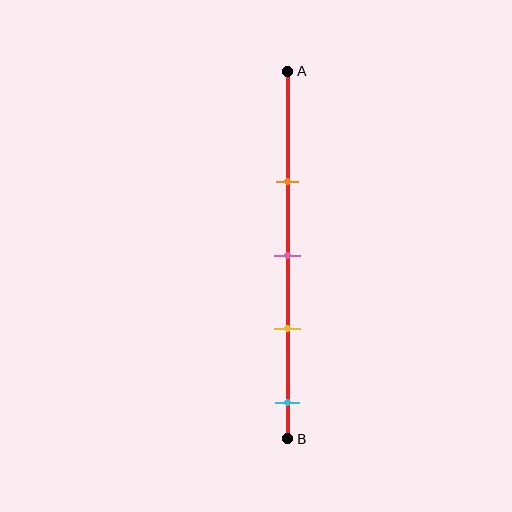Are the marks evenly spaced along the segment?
Yes, the marks are approximately evenly spaced.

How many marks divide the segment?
There are 4 marks dividing the segment.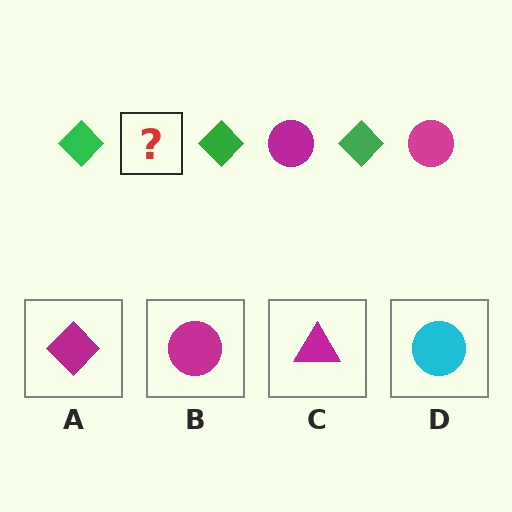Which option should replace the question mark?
Option B.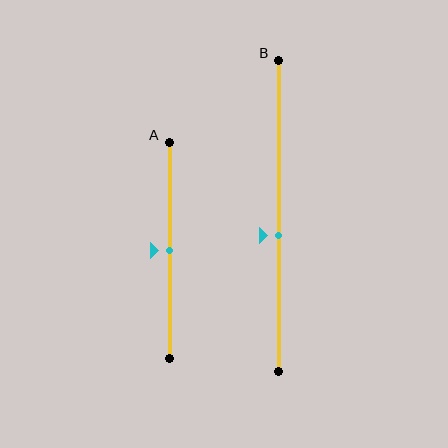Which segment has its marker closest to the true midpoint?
Segment A has its marker closest to the true midpoint.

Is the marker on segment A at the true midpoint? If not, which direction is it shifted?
Yes, the marker on segment A is at the true midpoint.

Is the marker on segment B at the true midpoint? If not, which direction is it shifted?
No, the marker on segment B is shifted downward by about 6% of the segment length.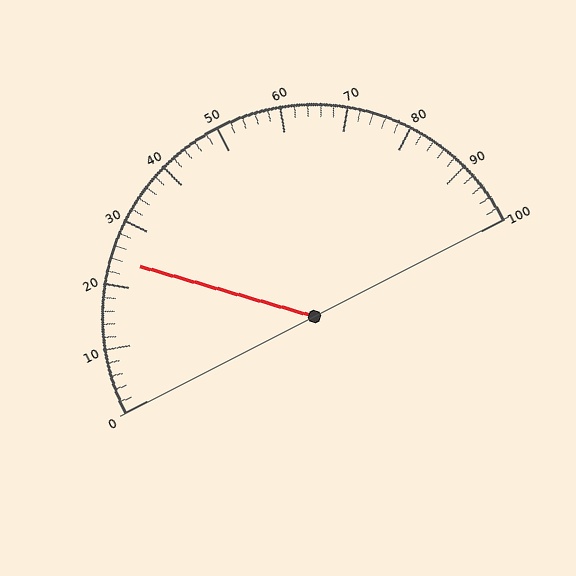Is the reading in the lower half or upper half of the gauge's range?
The reading is in the lower half of the range (0 to 100).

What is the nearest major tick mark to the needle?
The nearest major tick mark is 20.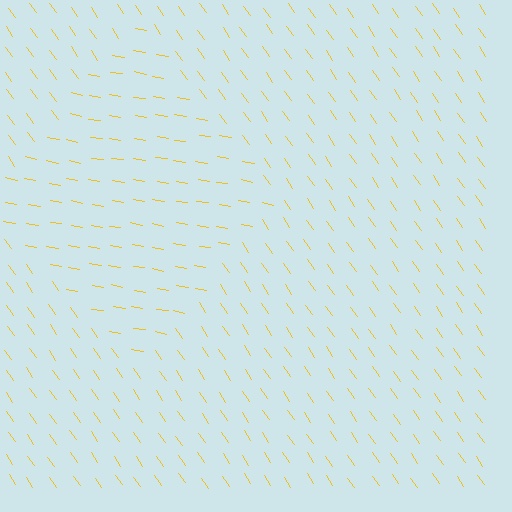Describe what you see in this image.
The image is filled with small yellow line segments. A diamond region in the image has lines oriented differently from the surrounding lines, creating a visible texture boundary.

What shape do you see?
I see a diamond.